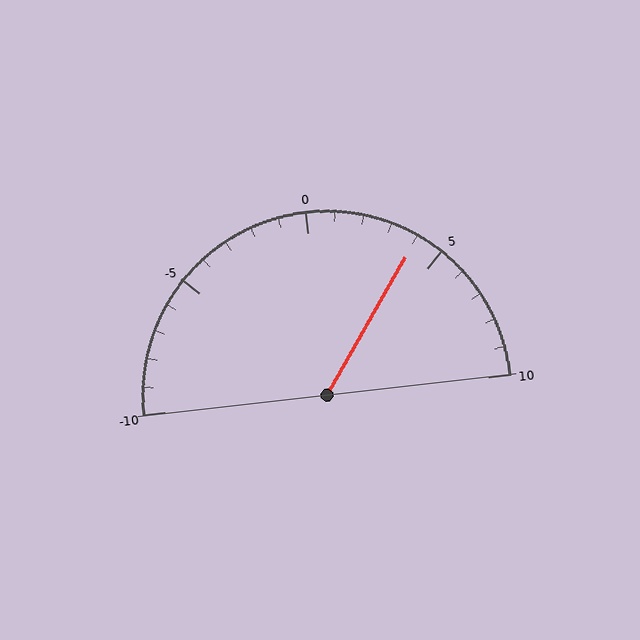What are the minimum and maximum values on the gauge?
The gauge ranges from -10 to 10.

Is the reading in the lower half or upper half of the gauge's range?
The reading is in the upper half of the range (-10 to 10).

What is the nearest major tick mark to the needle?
The nearest major tick mark is 5.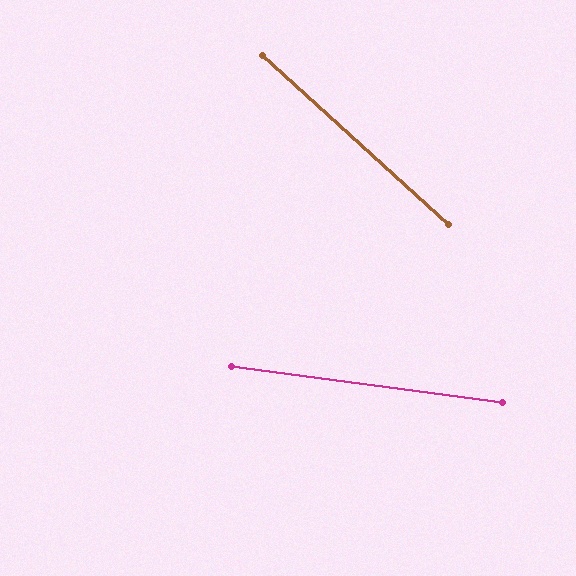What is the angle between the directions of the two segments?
Approximately 35 degrees.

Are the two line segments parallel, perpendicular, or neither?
Neither parallel nor perpendicular — they differ by about 35°.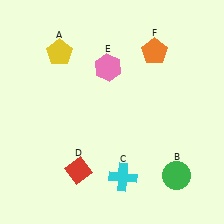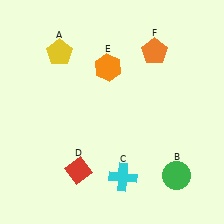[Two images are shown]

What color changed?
The hexagon (E) changed from pink in Image 1 to orange in Image 2.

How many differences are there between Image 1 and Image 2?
There is 1 difference between the two images.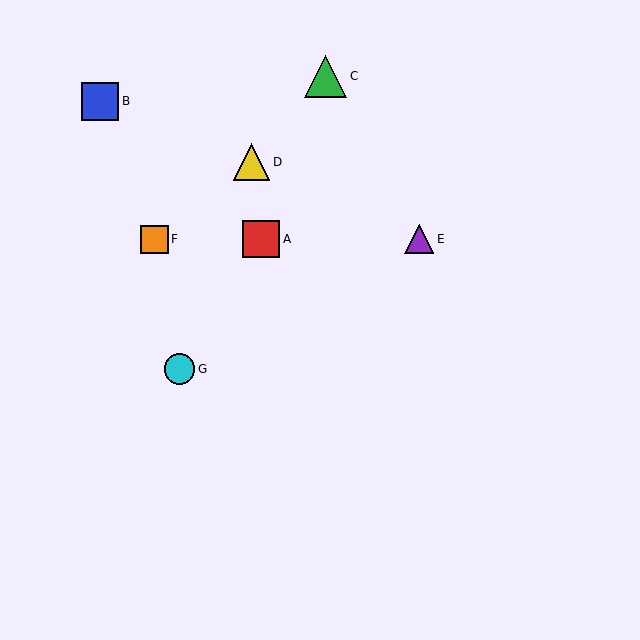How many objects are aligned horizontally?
3 objects (A, E, F) are aligned horizontally.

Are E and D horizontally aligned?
No, E is at y≈239 and D is at y≈162.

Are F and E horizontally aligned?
Yes, both are at y≈239.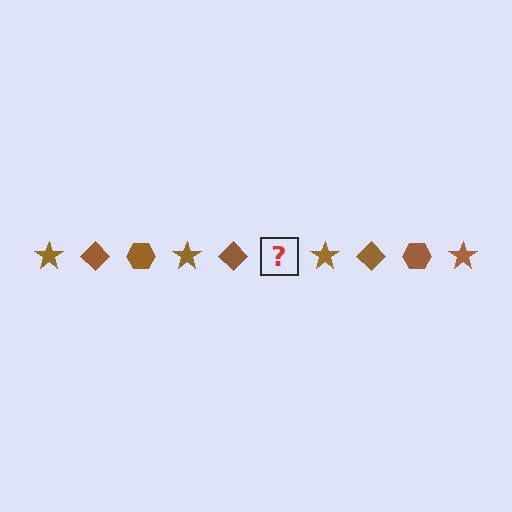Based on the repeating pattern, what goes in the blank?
The blank should be a brown hexagon.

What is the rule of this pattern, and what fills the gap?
The rule is that the pattern cycles through star, diamond, hexagon shapes in brown. The gap should be filled with a brown hexagon.